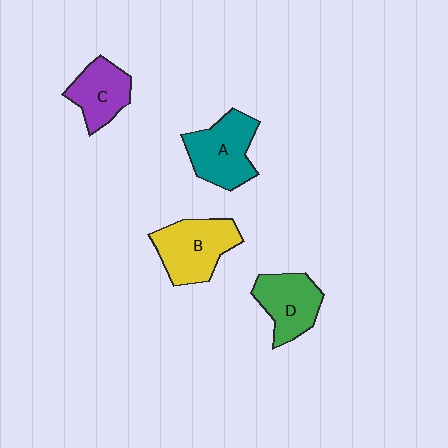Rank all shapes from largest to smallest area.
From largest to smallest: B (yellow), A (teal), D (green), C (purple).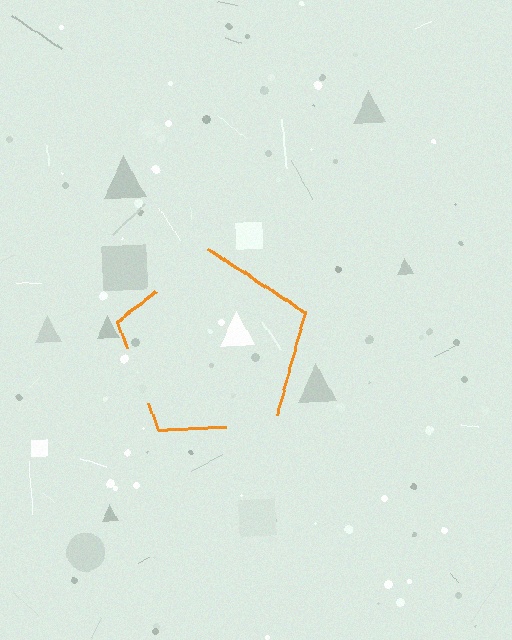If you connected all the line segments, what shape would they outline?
They would outline a pentagon.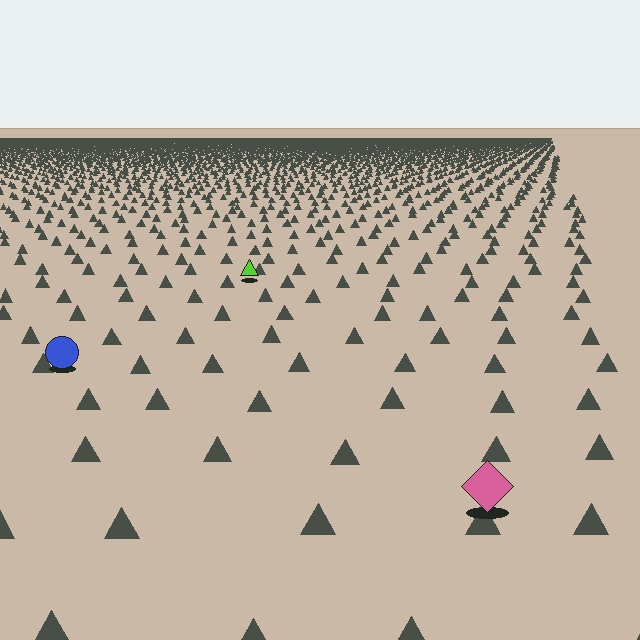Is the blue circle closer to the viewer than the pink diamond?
No. The pink diamond is closer — you can tell from the texture gradient: the ground texture is coarser near it.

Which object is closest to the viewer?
The pink diamond is closest. The texture marks near it are larger and more spread out.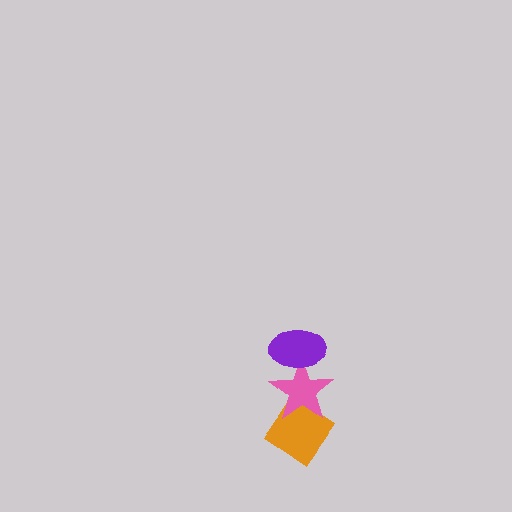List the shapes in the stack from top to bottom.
From top to bottom: the purple ellipse, the pink star, the orange diamond.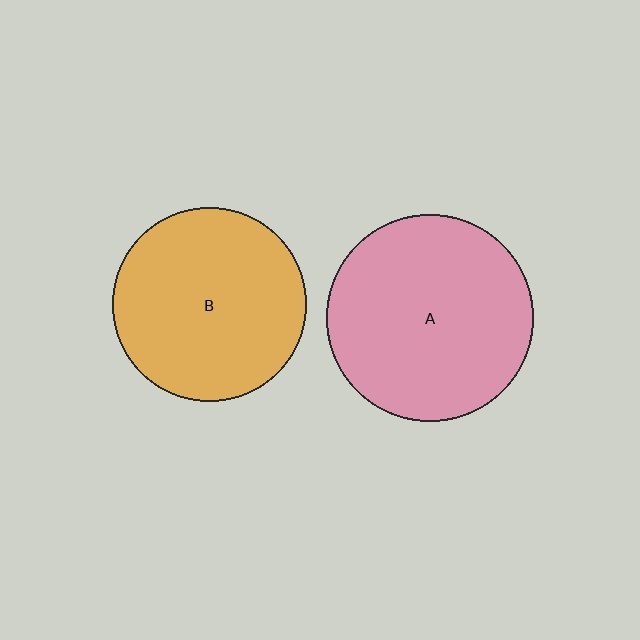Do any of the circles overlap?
No, none of the circles overlap.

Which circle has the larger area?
Circle A (pink).